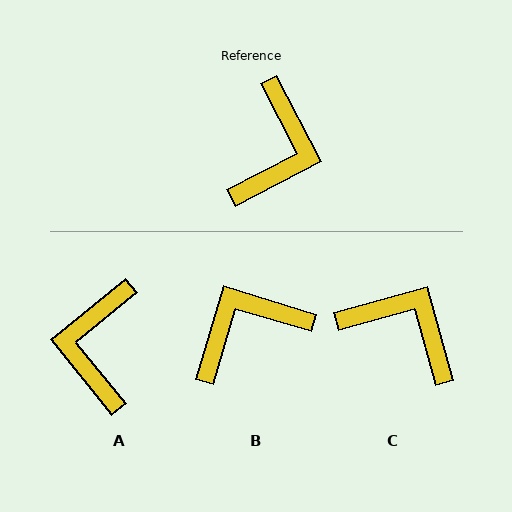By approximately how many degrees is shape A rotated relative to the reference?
Approximately 168 degrees clockwise.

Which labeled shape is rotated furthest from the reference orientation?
A, about 168 degrees away.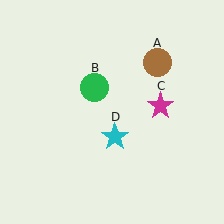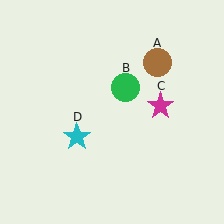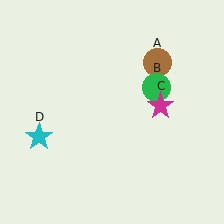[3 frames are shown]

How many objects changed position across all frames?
2 objects changed position: green circle (object B), cyan star (object D).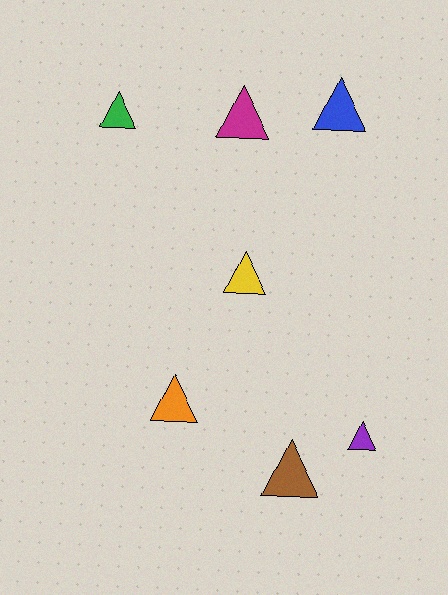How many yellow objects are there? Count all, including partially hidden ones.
There is 1 yellow object.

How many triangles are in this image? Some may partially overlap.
There are 7 triangles.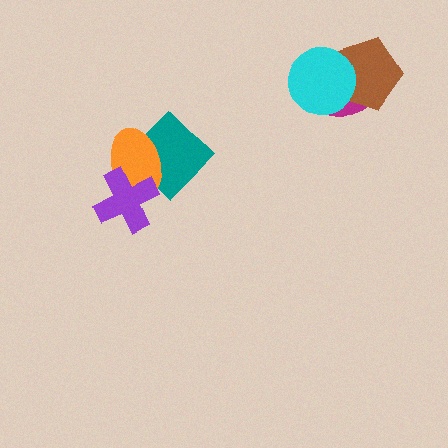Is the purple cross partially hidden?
No, no other shape covers it.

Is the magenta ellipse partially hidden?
Yes, it is partially covered by another shape.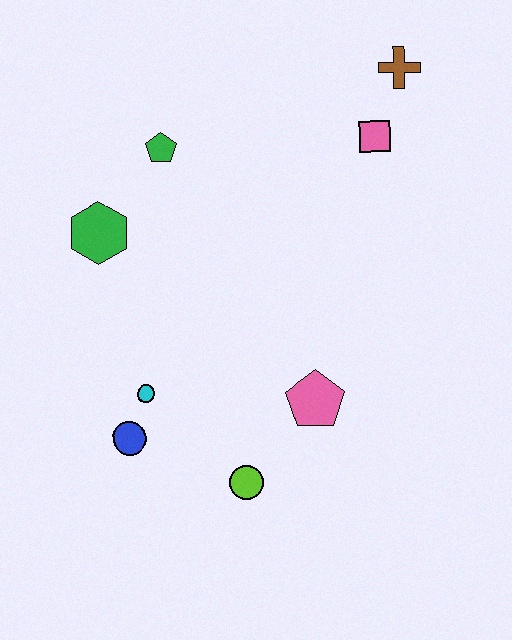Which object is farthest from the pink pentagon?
The brown cross is farthest from the pink pentagon.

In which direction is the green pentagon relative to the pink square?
The green pentagon is to the left of the pink square.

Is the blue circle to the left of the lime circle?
Yes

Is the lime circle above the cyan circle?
No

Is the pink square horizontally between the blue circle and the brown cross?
Yes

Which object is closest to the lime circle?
The pink pentagon is closest to the lime circle.